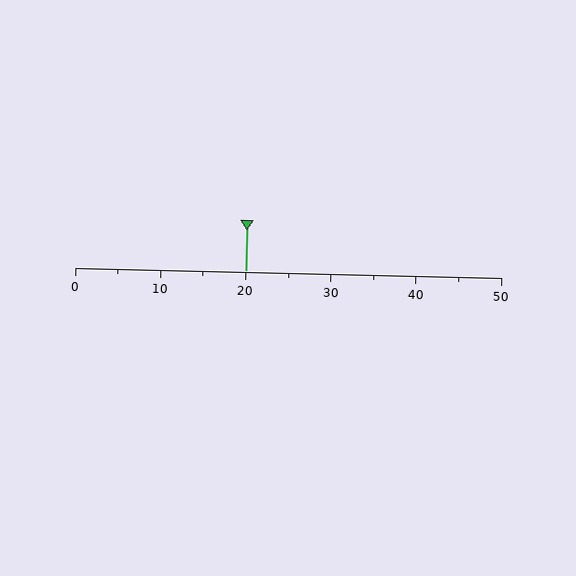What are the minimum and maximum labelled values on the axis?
The axis runs from 0 to 50.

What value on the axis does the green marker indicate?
The marker indicates approximately 20.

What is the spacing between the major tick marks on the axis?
The major ticks are spaced 10 apart.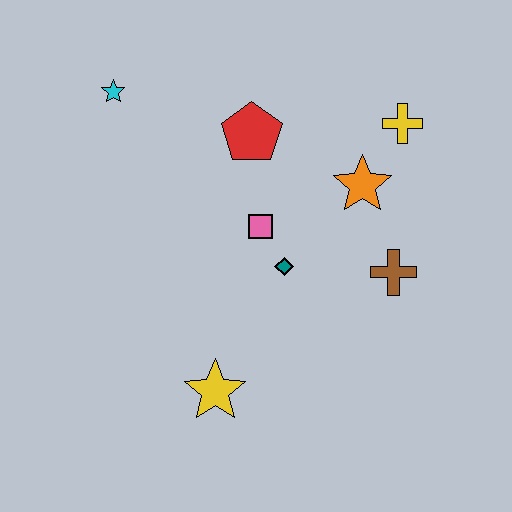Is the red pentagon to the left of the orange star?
Yes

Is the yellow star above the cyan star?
No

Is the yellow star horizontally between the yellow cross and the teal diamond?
No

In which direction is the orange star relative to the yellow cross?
The orange star is below the yellow cross.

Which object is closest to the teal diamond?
The pink square is closest to the teal diamond.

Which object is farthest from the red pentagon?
The yellow star is farthest from the red pentagon.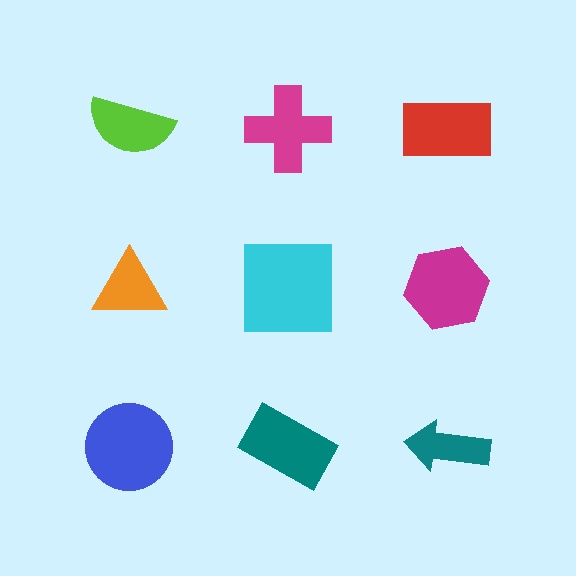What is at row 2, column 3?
A magenta hexagon.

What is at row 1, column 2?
A magenta cross.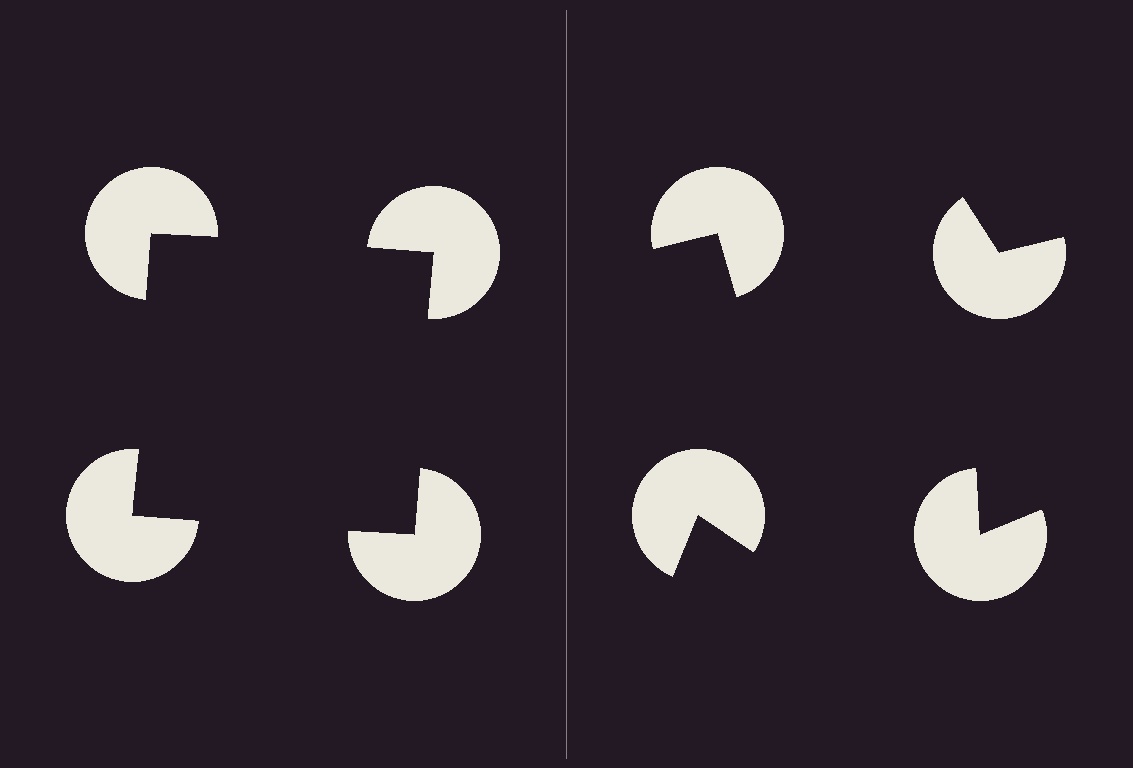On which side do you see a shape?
An illusory square appears on the left side. On the right side the wedge cuts are rotated, so no coherent shape forms.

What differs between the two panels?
The pac-man discs are positioned identically on both sides; only the wedge orientations differ. On the left they align to a square; on the right they are misaligned.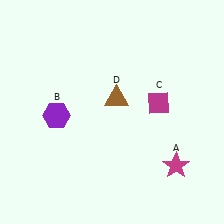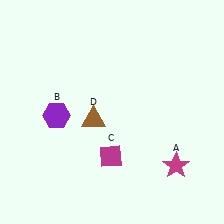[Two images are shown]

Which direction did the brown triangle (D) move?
The brown triangle (D) moved left.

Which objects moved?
The objects that moved are: the magenta diamond (C), the brown triangle (D).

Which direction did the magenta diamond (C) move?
The magenta diamond (C) moved down.